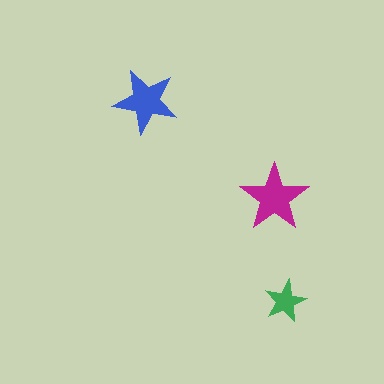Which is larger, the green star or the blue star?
The blue one.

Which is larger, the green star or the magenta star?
The magenta one.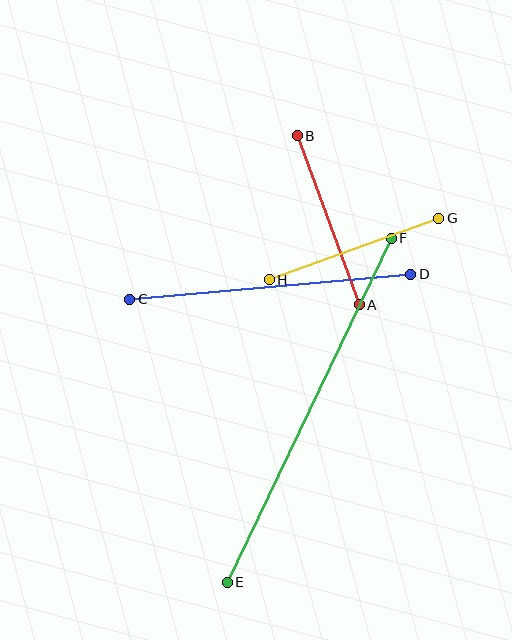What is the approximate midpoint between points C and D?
The midpoint is at approximately (270, 287) pixels.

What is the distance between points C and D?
The distance is approximately 283 pixels.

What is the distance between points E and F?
The distance is approximately 381 pixels.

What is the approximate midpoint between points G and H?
The midpoint is at approximately (354, 249) pixels.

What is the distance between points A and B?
The distance is approximately 180 pixels.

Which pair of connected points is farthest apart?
Points E and F are farthest apart.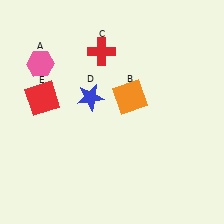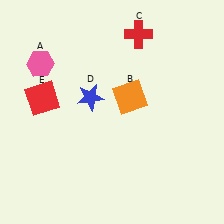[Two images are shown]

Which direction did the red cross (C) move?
The red cross (C) moved right.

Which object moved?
The red cross (C) moved right.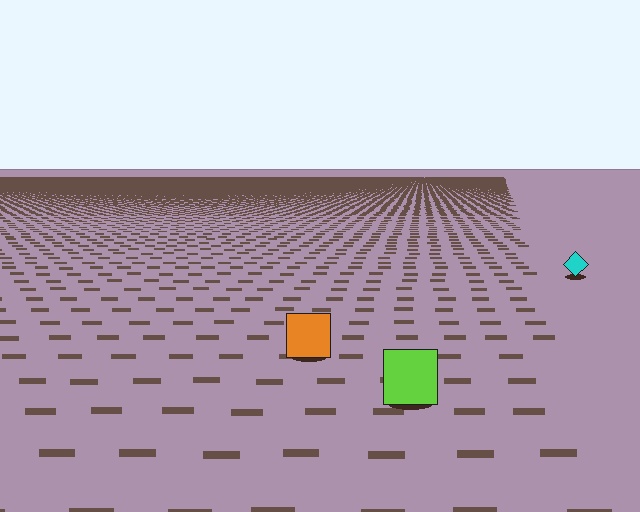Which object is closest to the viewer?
The lime square is closest. The texture marks near it are larger and more spread out.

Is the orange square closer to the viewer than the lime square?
No. The lime square is closer — you can tell from the texture gradient: the ground texture is coarser near it.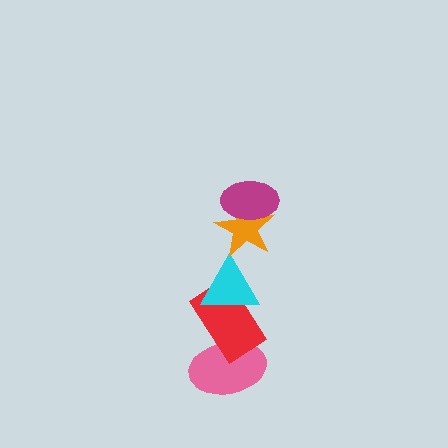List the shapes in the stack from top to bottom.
From top to bottom: the magenta ellipse, the orange star, the cyan triangle, the red rectangle, the pink ellipse.